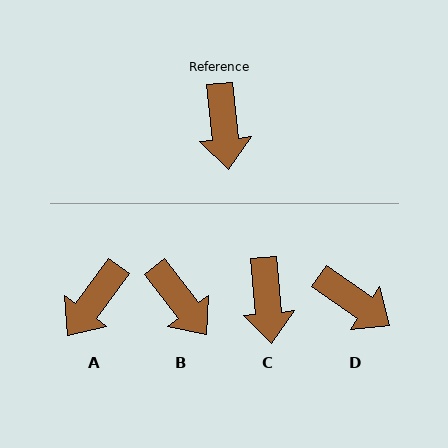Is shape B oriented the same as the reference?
No, it is off by about 32 degrees.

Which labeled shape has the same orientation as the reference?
C.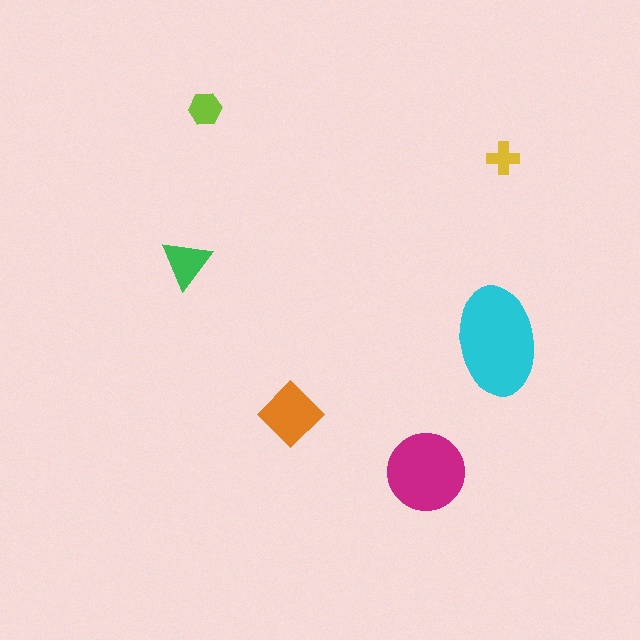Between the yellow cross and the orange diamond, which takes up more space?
The orange diamond.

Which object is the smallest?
The yellow cross.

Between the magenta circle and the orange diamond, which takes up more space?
The magenta circle.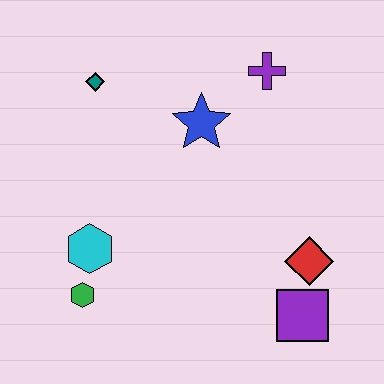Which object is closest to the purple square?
The red diamond is closest to the purple square.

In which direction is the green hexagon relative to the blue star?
The green hexagon is below the blue star.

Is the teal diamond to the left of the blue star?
Yes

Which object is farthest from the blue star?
The purple square is farthest from the blue star.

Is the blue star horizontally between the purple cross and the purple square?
No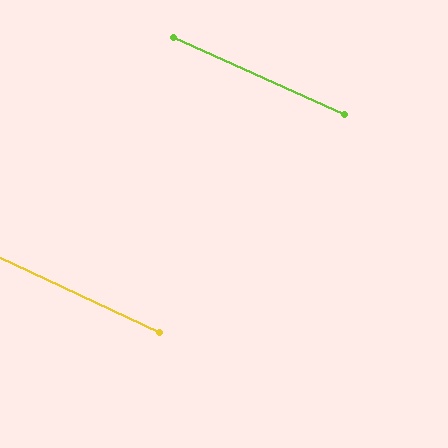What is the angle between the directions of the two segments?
Approximately 1 degree.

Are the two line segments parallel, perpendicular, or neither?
Parallel — their directions differ by only 0.5°.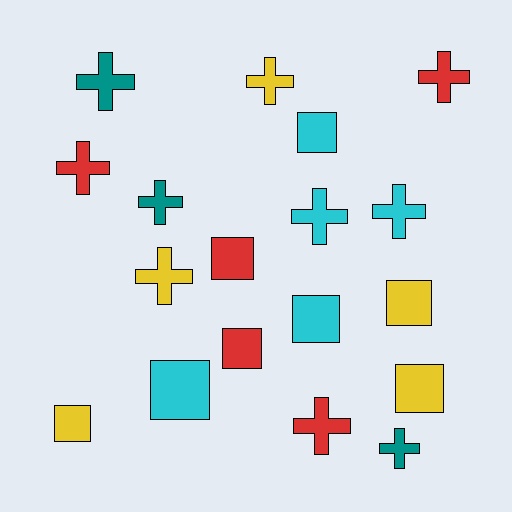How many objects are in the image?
There are 18 objects.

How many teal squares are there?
There are no teal squares.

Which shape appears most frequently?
Cross, with 10 objects.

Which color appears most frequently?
Cyan, with 5 objects.